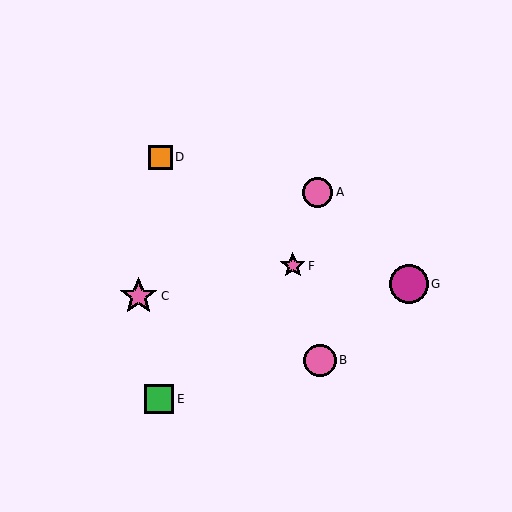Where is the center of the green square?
The center of the green square is at (159, 399).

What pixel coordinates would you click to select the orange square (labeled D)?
Click at (160, 157) to select the orange square D.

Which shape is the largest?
The magenta circle (labeled G) is the largest.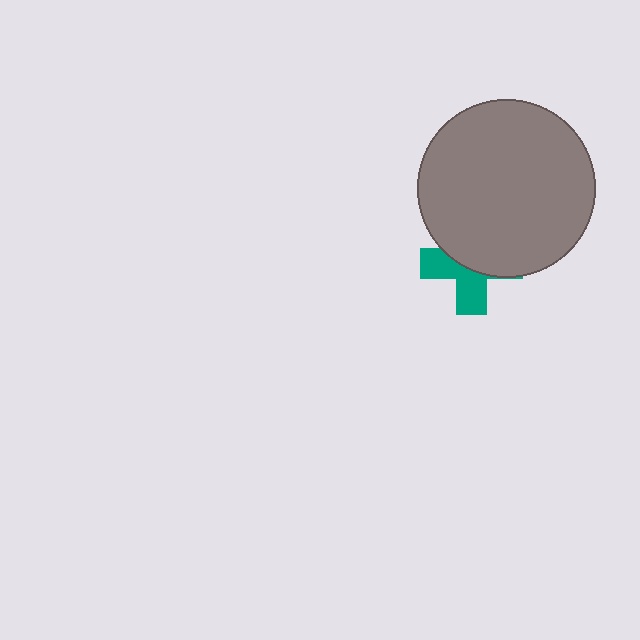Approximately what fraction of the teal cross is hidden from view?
Roughly 55% of the teal cross is hidden behind the gray circle.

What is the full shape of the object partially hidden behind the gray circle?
The partially hidden object is a teal cross.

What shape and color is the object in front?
The object in front is a gray circle.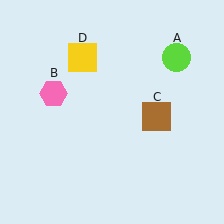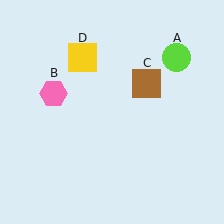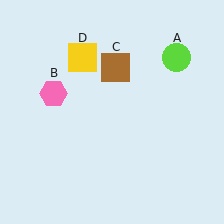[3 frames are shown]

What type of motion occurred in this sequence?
The brown square (object C) rotated counterclockwise around the center of the scene.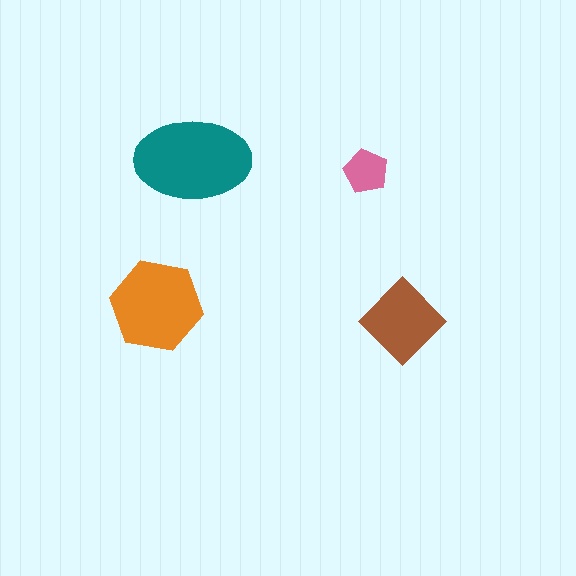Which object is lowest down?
The brown diamond is bottommost.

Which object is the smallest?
The pink pentagon.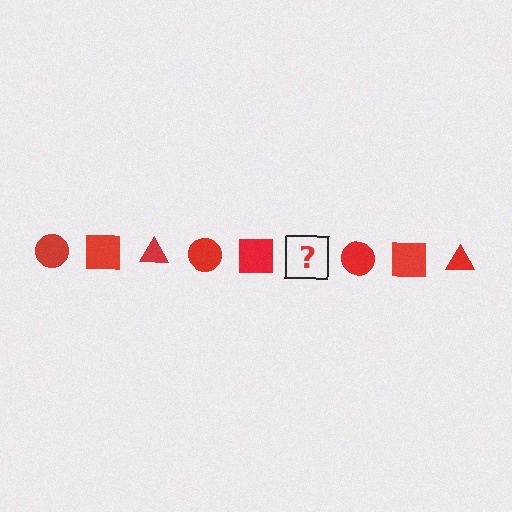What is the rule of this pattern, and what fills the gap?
The rule is that the pattern cycles through circle, square, triangle shapes in red. The gap should be filled with a red triangle.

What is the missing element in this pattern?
The missing element is a red triangle.